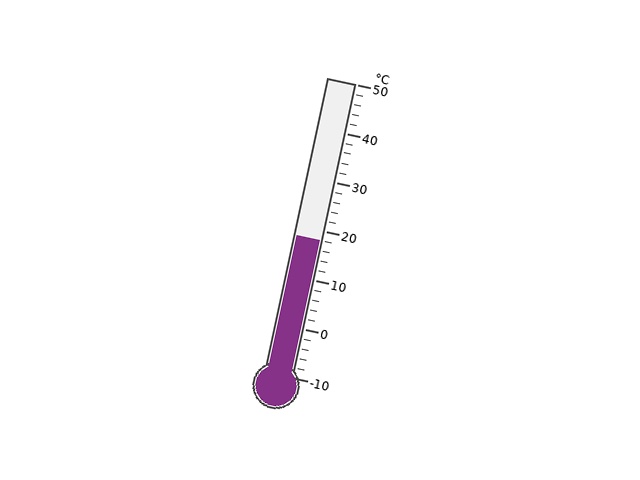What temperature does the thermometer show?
The thermometer shows approximately 18°C.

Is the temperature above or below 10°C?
The temperature is above 10°C.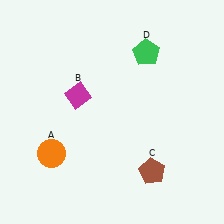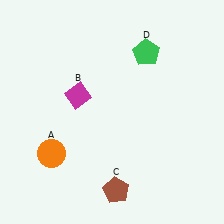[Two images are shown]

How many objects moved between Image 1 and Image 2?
1 object moved between the two images.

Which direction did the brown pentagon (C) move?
The brown pentagon (C) moved left.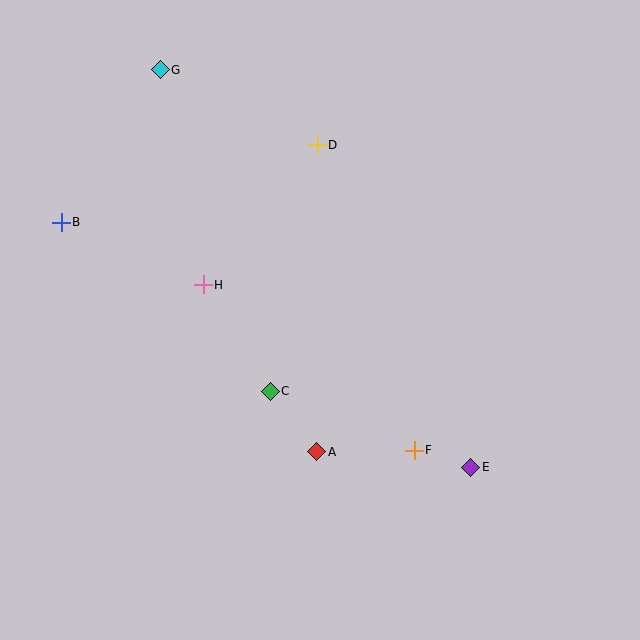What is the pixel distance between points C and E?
The distance between C and E is 214 pixels.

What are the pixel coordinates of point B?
Point B is at (61, 222).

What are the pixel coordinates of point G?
Point G is at (160, 70).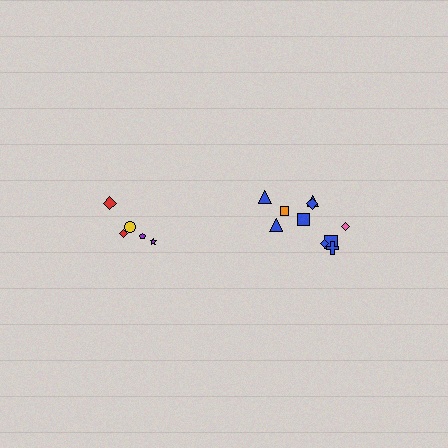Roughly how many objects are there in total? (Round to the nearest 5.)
Roughly 15 objects in total.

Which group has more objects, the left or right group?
The right group.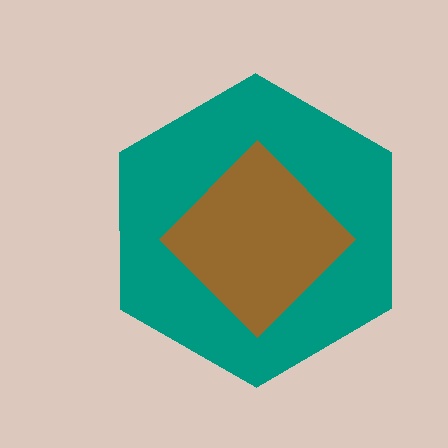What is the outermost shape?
The teal hexagon.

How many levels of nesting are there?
2.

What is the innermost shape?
The brown diamond.